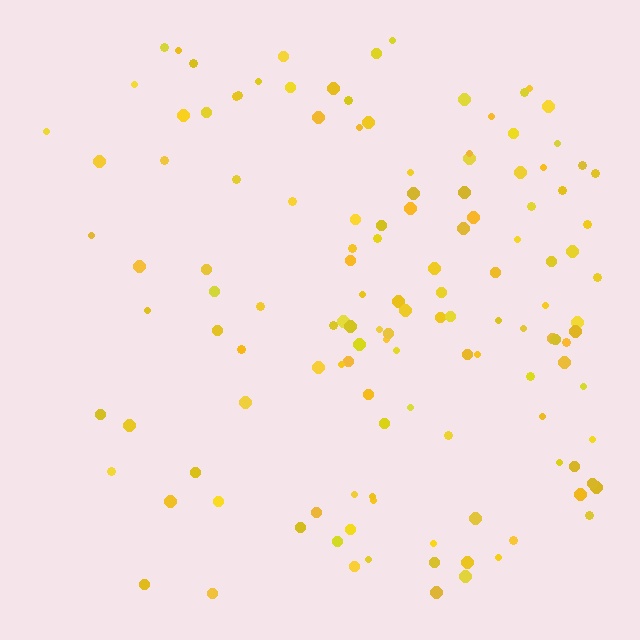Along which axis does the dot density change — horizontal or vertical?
Horizontal.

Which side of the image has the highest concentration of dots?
The right.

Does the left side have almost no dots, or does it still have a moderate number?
Still a moderate number, just noticeably fewer than the right.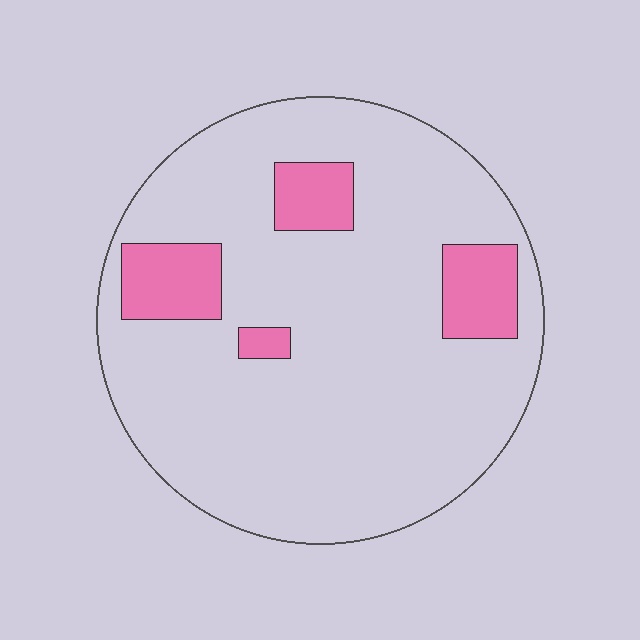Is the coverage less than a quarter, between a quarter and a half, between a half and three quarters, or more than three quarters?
Less than a quarter.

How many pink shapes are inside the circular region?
4.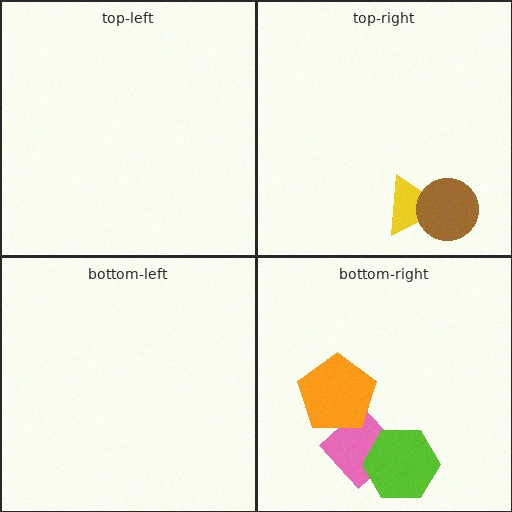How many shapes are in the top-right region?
2.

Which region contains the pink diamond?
The bottom-right region.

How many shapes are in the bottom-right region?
3.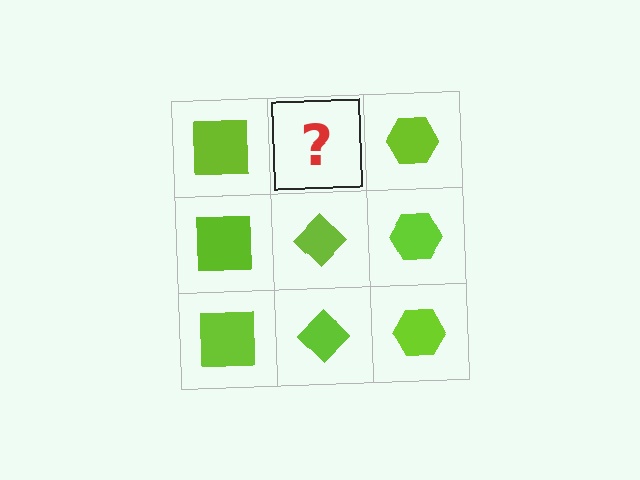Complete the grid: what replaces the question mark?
The question mark should be replaced with a lime diamond.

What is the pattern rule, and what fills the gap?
The rule is that each column has a consistent shape. The gap should be filled with a lime diamond.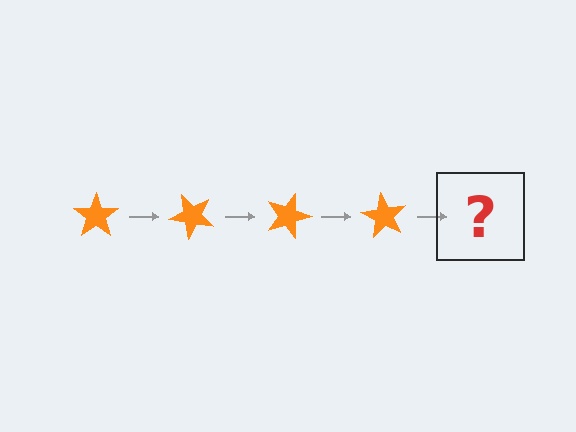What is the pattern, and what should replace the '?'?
The pattern is that the star rotates 45 degrees each step. The '?' should be an orange star rotated 180 degrees.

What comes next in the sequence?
The next element should be an orange star rotated 180 degrees.